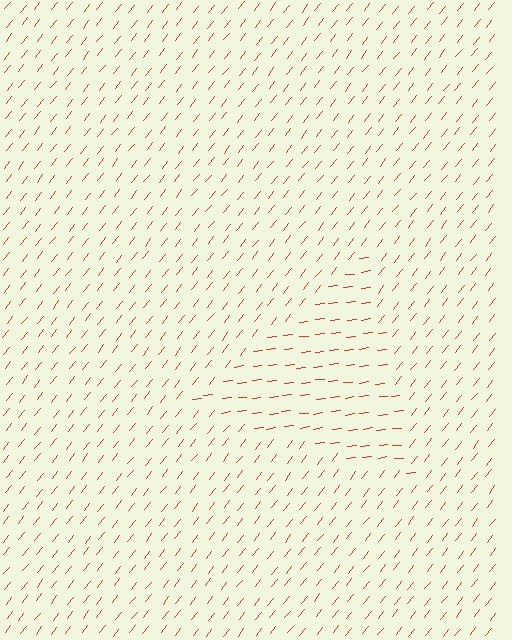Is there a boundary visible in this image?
Yes, there is a texture boundary formed by a change in line orientation.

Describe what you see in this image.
The image is filled with small red line segments. A triangle region in the image has lines oriented differently from the surrounding lines, creating a visible texture boundary.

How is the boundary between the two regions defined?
The boundary is defined purely by a change in line orientation (approximately 45 degrees difference). All lines are the same color and thickness.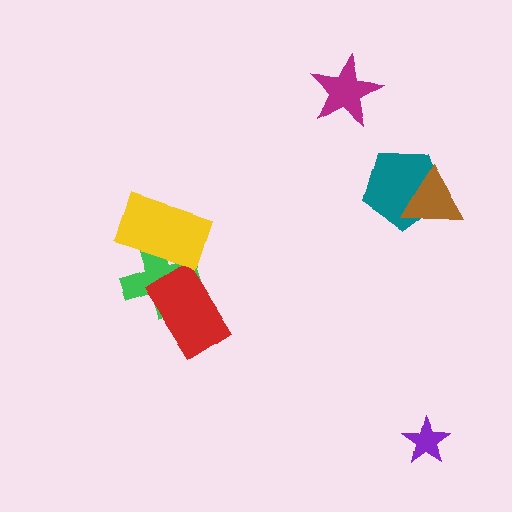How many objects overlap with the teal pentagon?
1 object overlaps with the teal pentagon.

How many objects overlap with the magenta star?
0 objects overlap with the magenta star.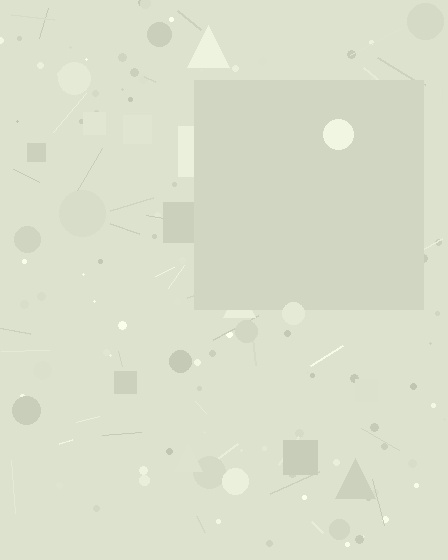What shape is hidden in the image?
A square is hidden in the image.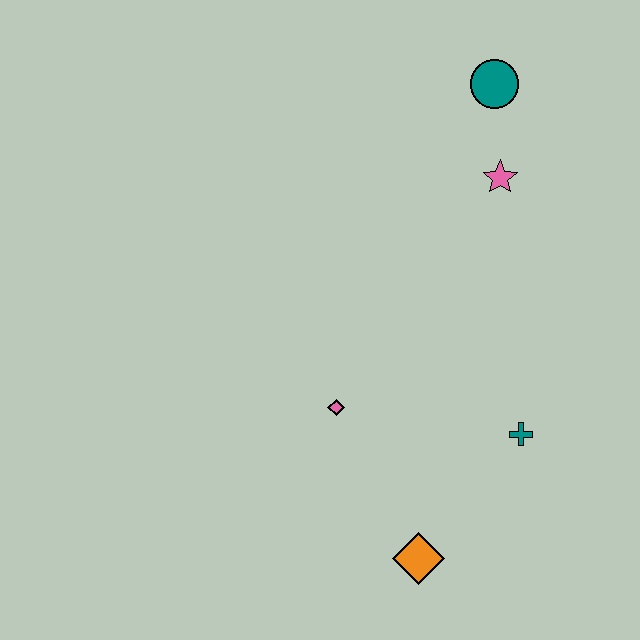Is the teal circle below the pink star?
No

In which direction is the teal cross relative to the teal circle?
The teal cross is below the teal circle.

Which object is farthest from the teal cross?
The teal circle is farthest from the teal cross.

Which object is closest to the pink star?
The teal circle is closest to the pink star.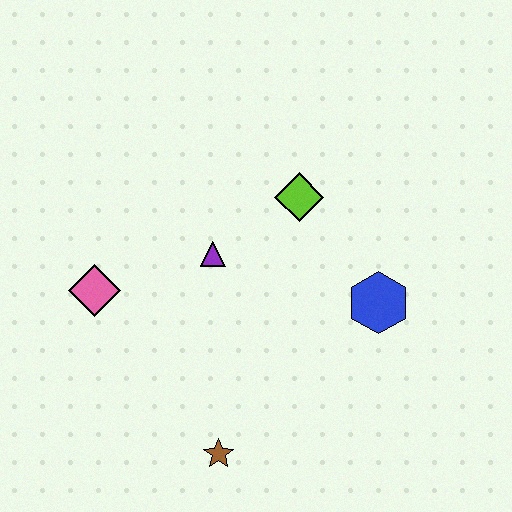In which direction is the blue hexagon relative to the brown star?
The blue hexagon is to the right of the brown star.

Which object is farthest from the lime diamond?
The brown star is farthest from the lime diamond.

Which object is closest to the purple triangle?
The lime diamond is closest to the purple triangle.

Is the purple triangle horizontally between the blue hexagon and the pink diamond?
Yes